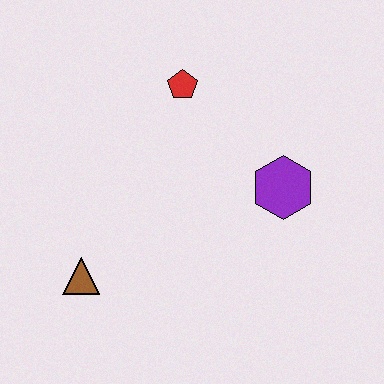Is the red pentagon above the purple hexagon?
Yes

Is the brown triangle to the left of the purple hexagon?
Yes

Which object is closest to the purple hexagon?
The red pentagon is closest to the purple hexagon.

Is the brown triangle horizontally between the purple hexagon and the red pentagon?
No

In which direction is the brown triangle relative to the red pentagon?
The brown triangle is below the red pentagon.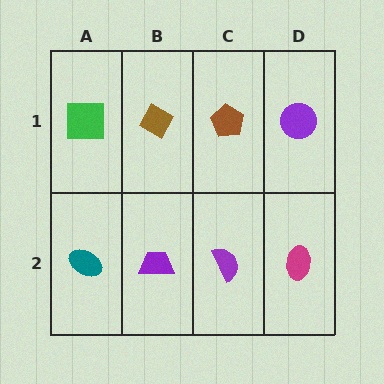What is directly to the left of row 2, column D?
A purple semicircle.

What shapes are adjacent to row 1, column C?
A purple semicircle (row 2, column C), a brown diamond (row 1, column B), a purple circle (row 1, column D).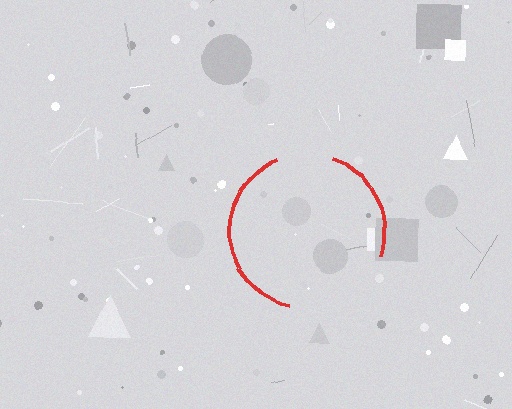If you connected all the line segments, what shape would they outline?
They would outline a circle.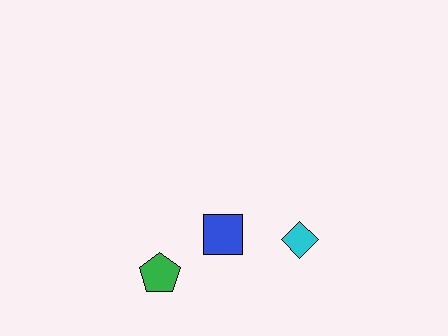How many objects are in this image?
There are 3 objects.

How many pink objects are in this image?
There are no pink objects.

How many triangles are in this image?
There are no triangles.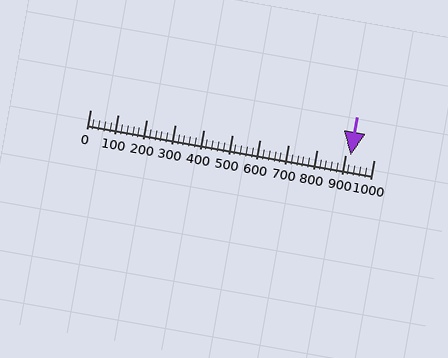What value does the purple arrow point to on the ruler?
The purple arrow points to approximately 920.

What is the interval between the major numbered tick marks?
The major tick marks are spaced 100 units apart.